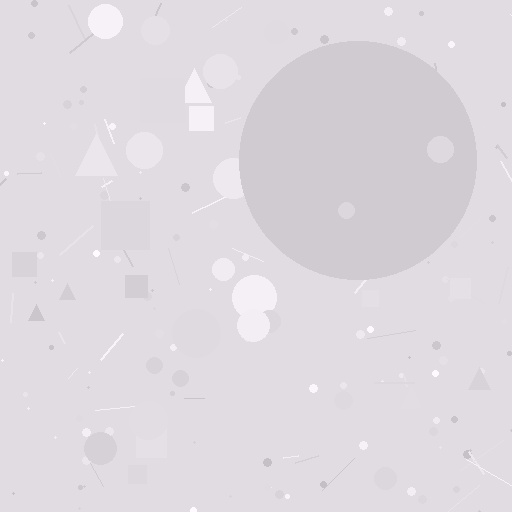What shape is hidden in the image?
A circle is hidden in the image.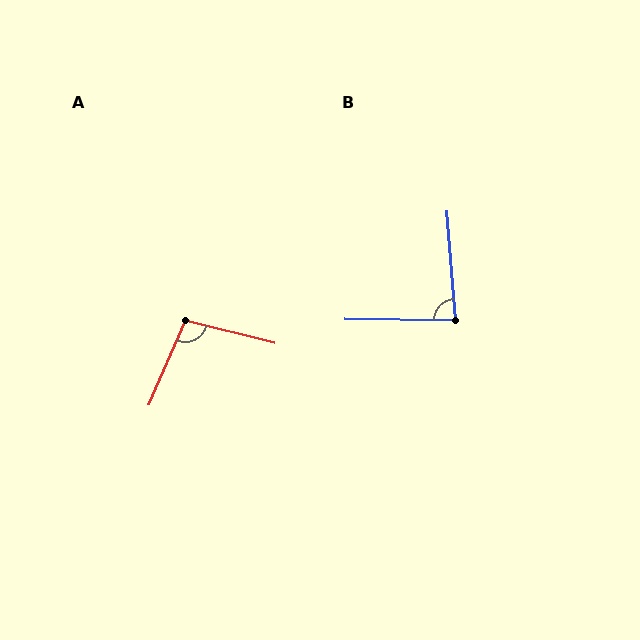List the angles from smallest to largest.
B (85°), A (99°).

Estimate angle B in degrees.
Approximately 85 degrees.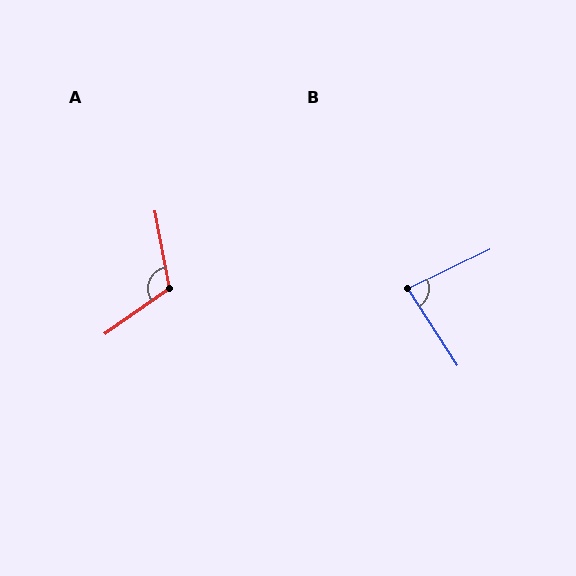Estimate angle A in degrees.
Approximately 115 degrees.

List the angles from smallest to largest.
B (83°), A (115°).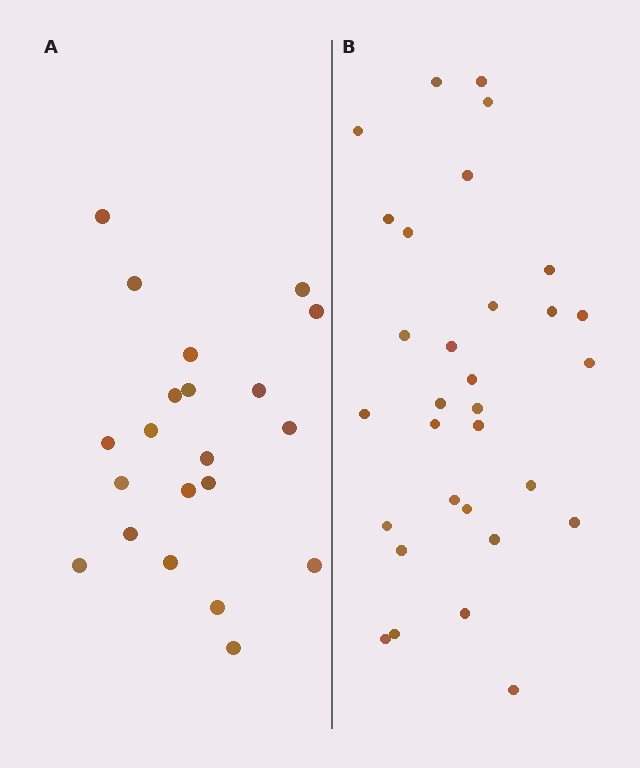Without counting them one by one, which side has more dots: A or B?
Region B (the right region) has more dots.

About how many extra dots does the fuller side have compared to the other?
Region B has roughly 10 or so more dots than region A.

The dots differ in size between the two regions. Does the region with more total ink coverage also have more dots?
No. Region A has more total ink coverage because its dots are larger, but region B actually contains more individual dots. Total area can be misleading — the number of items is what matters here.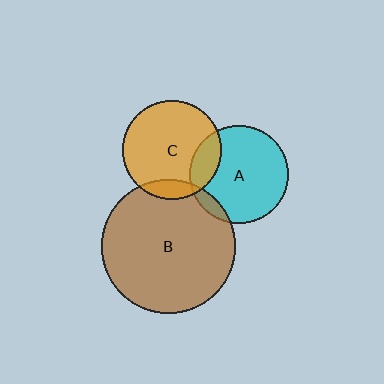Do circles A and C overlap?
Yes.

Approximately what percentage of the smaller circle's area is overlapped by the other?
Approximately 15%.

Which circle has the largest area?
Circle B (brown).